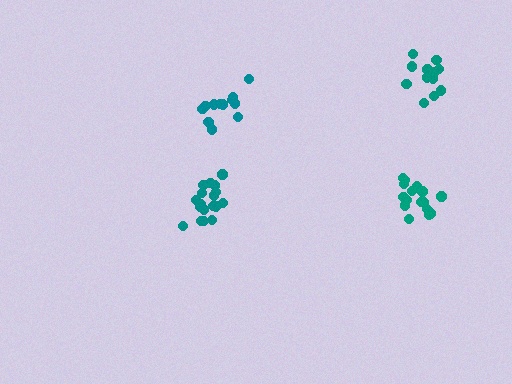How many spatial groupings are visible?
There are 4 spatial groupings.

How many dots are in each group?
Group 1: 18 dots, Group 2: 16 dots, Group 3: 12 dots, Group 4: 12 dots (58 total).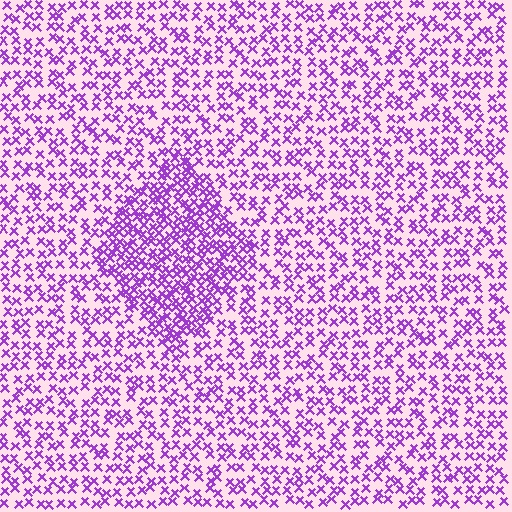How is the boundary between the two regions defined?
The boundary is defined by a change in element density (approximately 1.9x ratio). All elements are the same color, size, and shape.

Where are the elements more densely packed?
The elements are more densely packed inside the diamond boundary.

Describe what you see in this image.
The image contains small purple elements arranged at two different densities. A diamond-shaped region is visible where the elements are more densely packed than the surrounding area.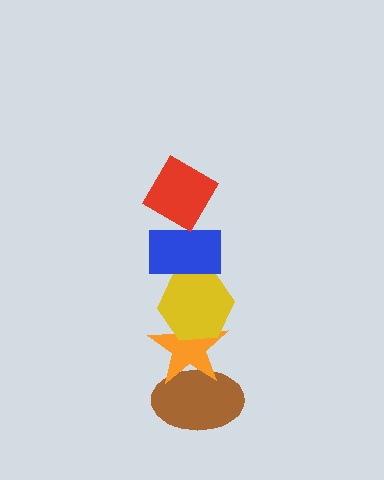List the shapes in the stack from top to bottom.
From top to bottom: the red diamond, the blue rectangle, the yellow hexagon, the orange star, the brown ellipse.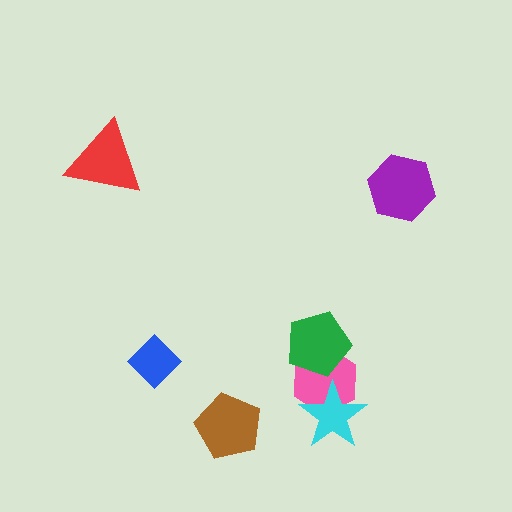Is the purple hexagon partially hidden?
No, no other shape covers it.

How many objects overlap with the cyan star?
1 object overlaps with the cyan star.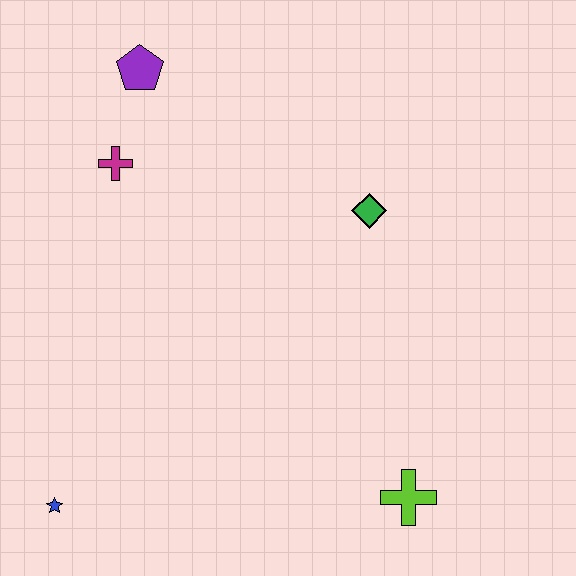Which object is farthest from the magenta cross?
The lime cross is farthest from the magenta cross.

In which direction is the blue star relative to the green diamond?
The blue star is to the left of the green diamond.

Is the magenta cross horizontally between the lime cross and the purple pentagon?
No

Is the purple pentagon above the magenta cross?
Yes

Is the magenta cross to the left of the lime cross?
Yes